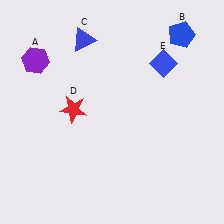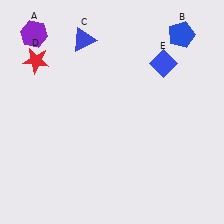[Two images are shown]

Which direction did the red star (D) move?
The red star (D) moved up.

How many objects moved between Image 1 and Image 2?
2 objects moved between the two images.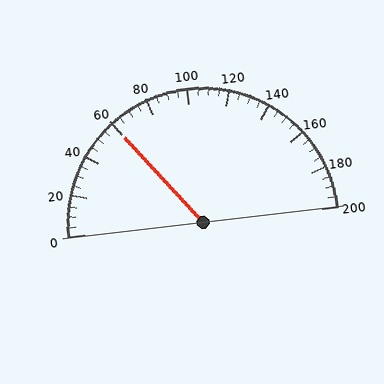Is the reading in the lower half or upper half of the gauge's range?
The reading is in the lower half of the range (0 to 200).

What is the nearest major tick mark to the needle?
The nearest major tick mark is 60.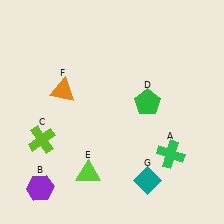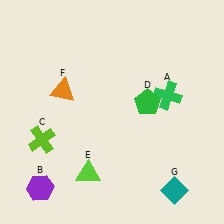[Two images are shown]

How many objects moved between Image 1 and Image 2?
2 objects moved between the two images.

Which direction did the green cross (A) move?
The green cross (A) moved up.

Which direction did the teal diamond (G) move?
The teal diamond (G) moved right.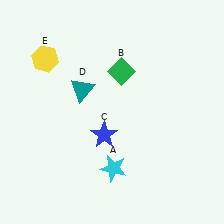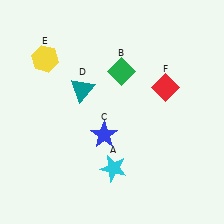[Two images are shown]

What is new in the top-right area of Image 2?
A red diamond (F) was added in the top-right area of Image 2.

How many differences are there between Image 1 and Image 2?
There is 1 difference between the two images.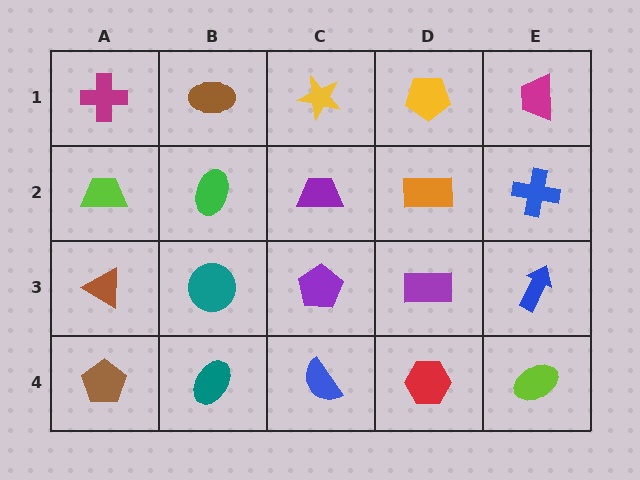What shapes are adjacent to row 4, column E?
A blue arrow (row 3, column E), a red hexagon (row 4, column D).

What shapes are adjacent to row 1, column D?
An orange rectangle (row 2, column D), a yellow star (row 1, column C), a magenta trapezoid (row 1, column E).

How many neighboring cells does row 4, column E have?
2.